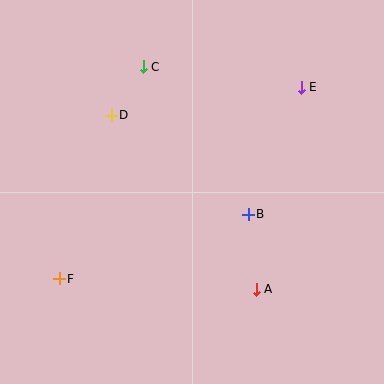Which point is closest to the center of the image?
Point B at (248, 214) is closest to the center.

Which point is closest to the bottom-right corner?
Point A is closest to the bottom-right corner.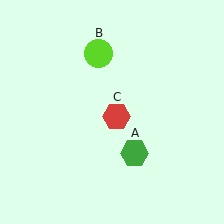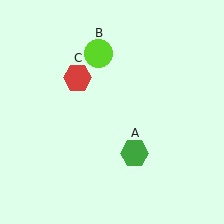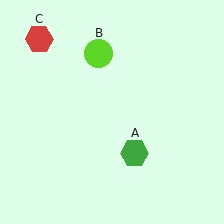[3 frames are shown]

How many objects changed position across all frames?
1 object changed position: red hexagon (object C).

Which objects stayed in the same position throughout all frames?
Green hexagon (object A) and lime circle (object B) remained stationary.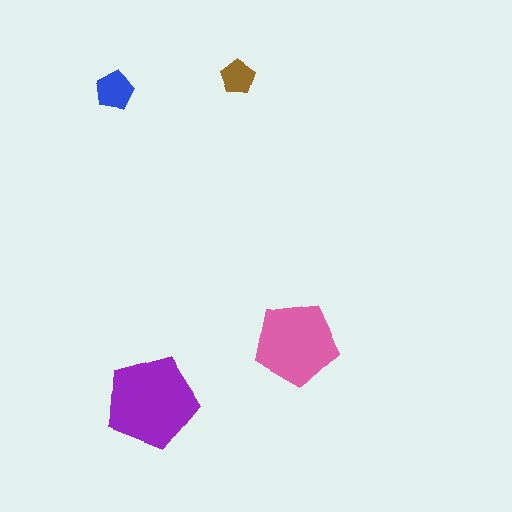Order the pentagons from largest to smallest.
the purple one, the pink one, the blue one, the brown one.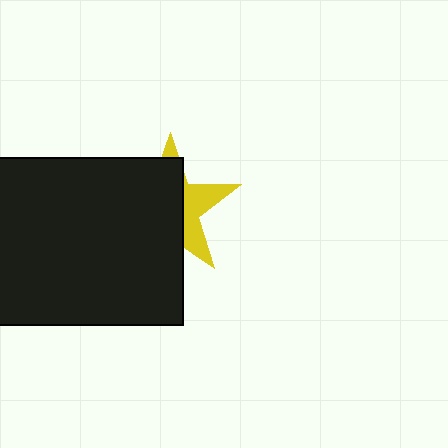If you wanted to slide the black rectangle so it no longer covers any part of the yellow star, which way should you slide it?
Slide it left — that is the most direct way to separate the two shapes.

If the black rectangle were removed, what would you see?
You would see the complete yellow star.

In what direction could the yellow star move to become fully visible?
The yellow star could move right. That would shift it out from behind the black rectangle entirely.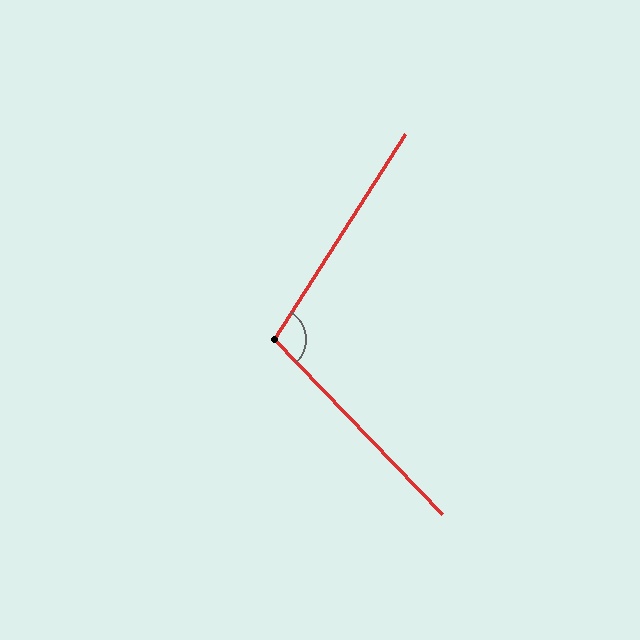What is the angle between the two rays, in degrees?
Approximately 104 degrees.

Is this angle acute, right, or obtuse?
It is obtuse.